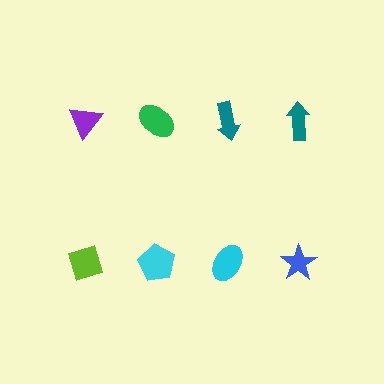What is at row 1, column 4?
A teal arrow.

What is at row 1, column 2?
A green ellipse.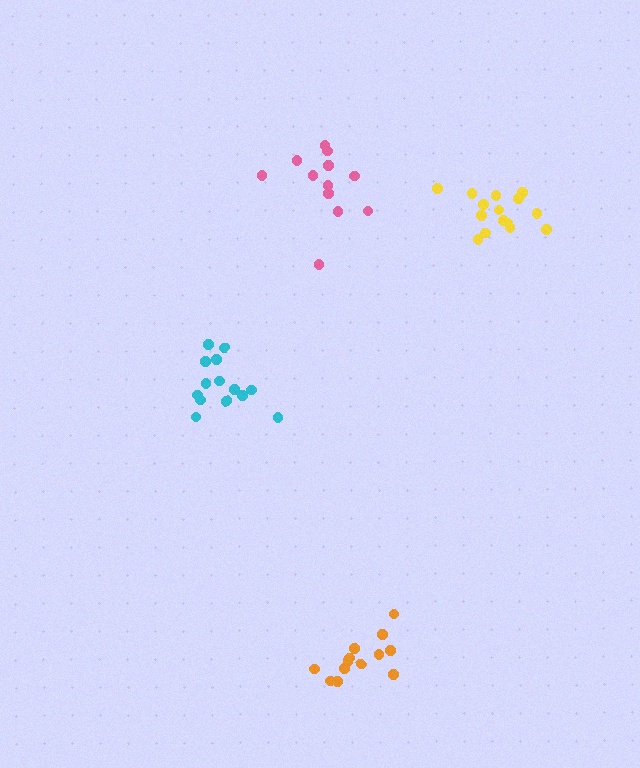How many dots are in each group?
Group 1: 14 dots, Group 2: 13 dots, Group 3: 15 dots, Group 4: 12 dots (54 total).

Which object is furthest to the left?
The cyan cluster is leftmost.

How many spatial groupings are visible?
There are 4 spatial groupings.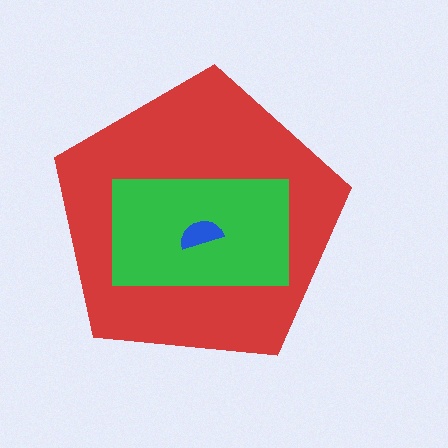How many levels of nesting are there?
3.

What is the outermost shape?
The red pentagon.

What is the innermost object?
The blue semicircle.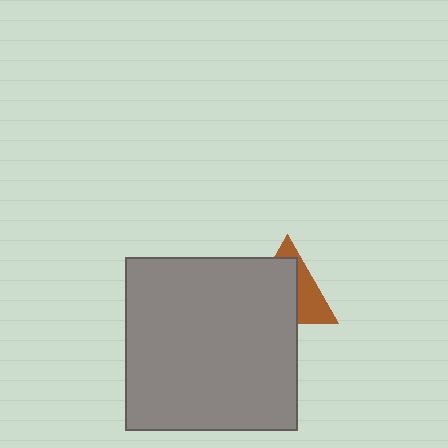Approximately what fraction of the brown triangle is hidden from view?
Roughly 61% of the brown triangle is hidden behind the gray square.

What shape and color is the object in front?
The object in front is a gray square.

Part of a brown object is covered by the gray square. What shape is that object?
It is a triangle.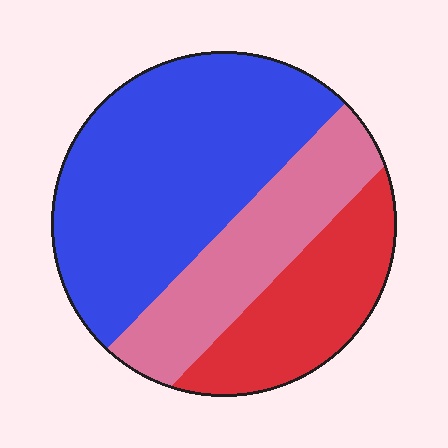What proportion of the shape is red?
Red takes up about one quarter (1/4) of the shape.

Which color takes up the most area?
Blue, at roughly 50%.